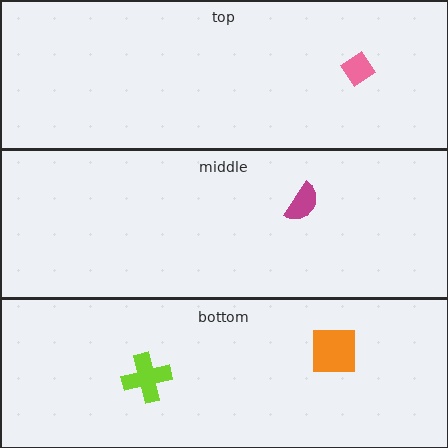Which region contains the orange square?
The bottom region.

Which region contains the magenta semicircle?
The middle region.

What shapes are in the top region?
The pink diamond.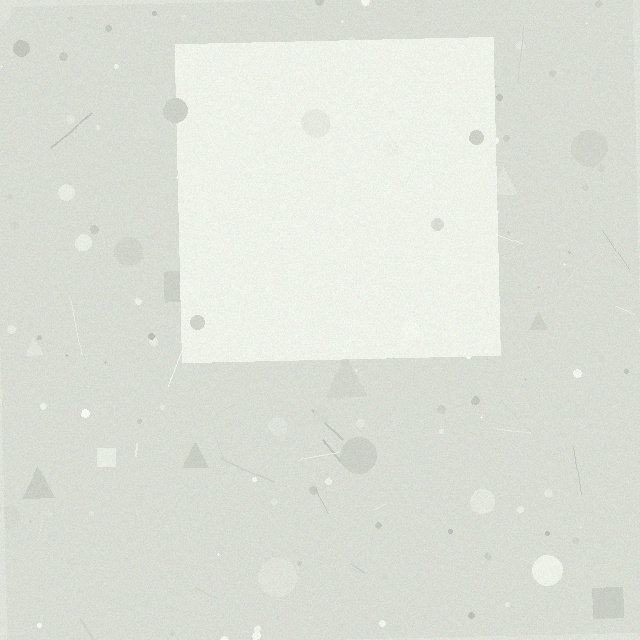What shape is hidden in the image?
A square is hidden in the image.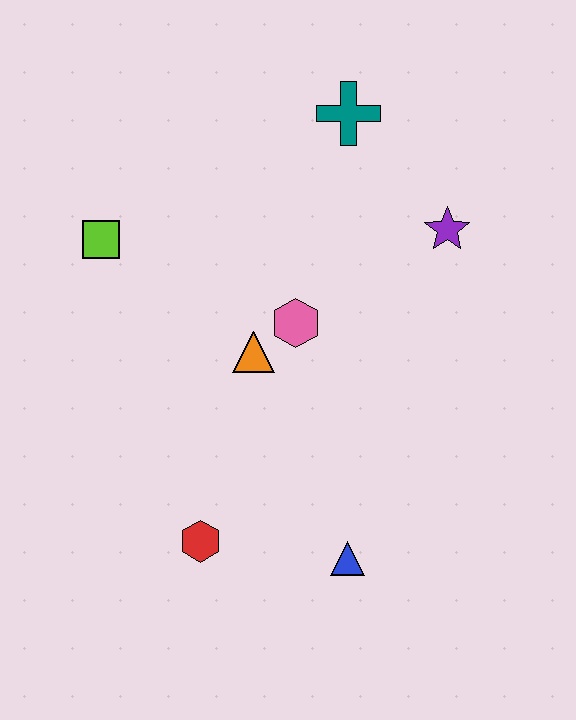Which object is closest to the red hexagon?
The blue triangle is closest to the red hexagon.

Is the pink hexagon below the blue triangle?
No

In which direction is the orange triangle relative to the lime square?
The orange triangle is to the right of the lime square.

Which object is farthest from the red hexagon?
The teal cross is farthest from the red hexagon.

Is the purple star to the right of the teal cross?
Yes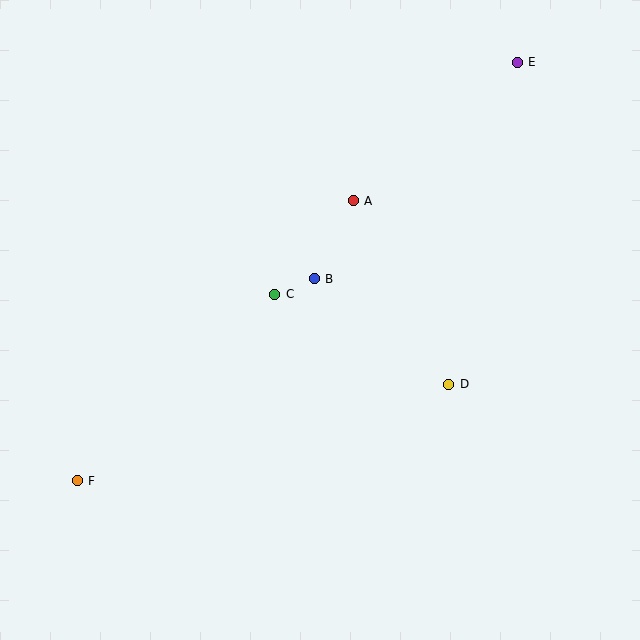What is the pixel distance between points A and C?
The distance between A and C is 122 pixels.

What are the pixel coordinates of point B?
Point B is at (314, 279).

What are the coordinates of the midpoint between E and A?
The midpoint between E and A is at (435, 132).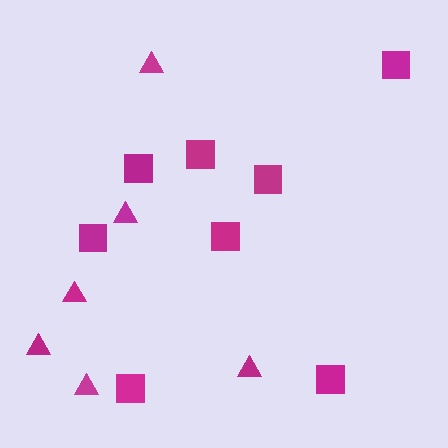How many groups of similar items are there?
There are 2 groups: one group of triangles (6) and one group of squares (8).